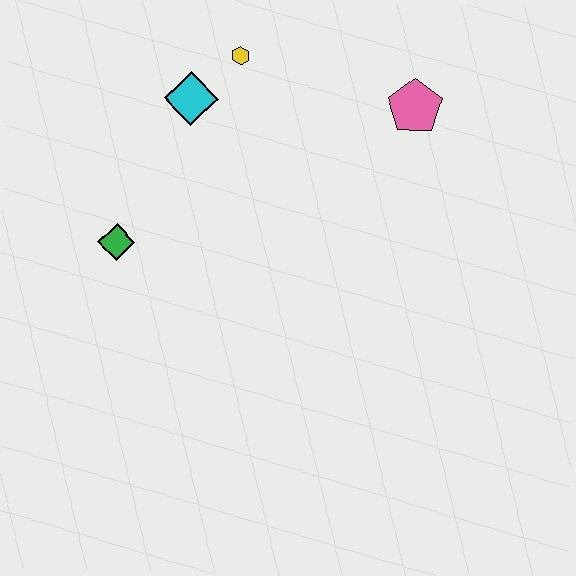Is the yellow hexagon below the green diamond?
No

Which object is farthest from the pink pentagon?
The green diamond is farthest from the pink pentagon.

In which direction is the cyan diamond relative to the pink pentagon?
The cyan diamond is to the left of the pink pentagon.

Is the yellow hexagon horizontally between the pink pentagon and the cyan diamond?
Yes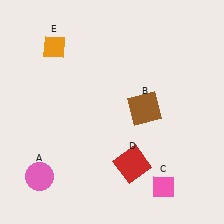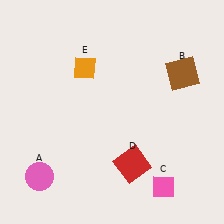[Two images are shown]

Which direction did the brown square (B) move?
The brown square (B) moved right.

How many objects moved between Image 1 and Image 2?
2 objects moved between the two images.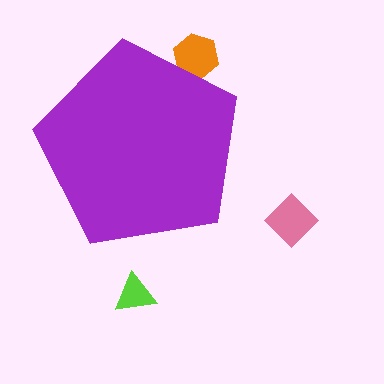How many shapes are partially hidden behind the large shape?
1 shape is partially hidden.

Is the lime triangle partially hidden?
No, the lime triangle is fully visible.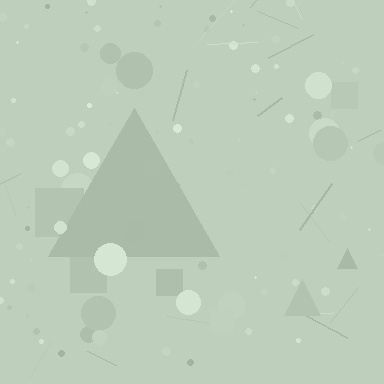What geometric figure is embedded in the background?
A triangle is embedded in the background.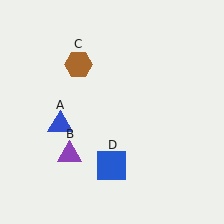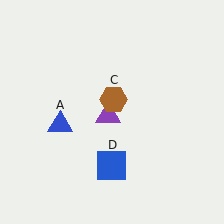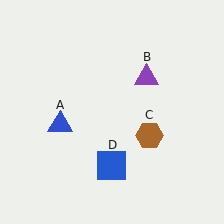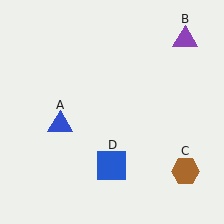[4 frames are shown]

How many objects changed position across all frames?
2 objects changed position: purple triangle (object B), brown hexagon (object C).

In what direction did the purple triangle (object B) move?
The purple triangle (object B) moved up and to the right.